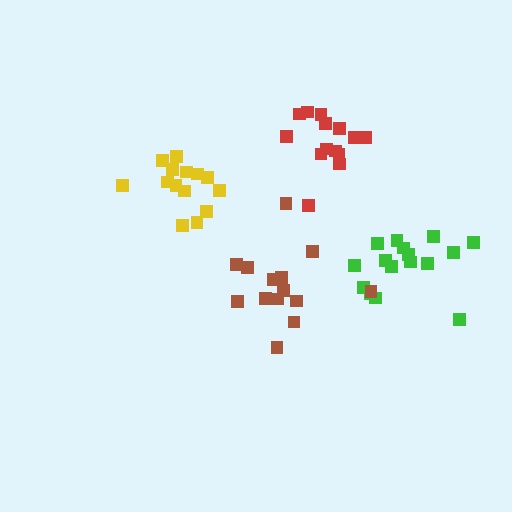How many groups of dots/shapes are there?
There are 4 groups.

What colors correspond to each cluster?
The clusters are colored: red, green, yellow, brown.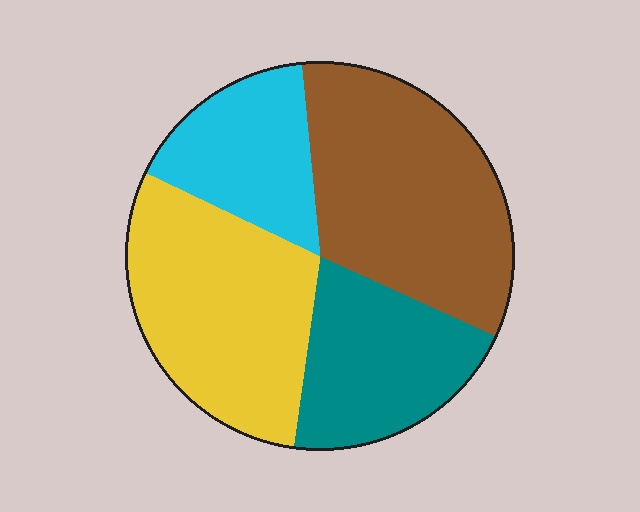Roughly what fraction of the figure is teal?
Teal takes up about one fifth (1/5) of the figure.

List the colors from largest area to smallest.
From largest to smallest: brown, yellow, teal, cyan.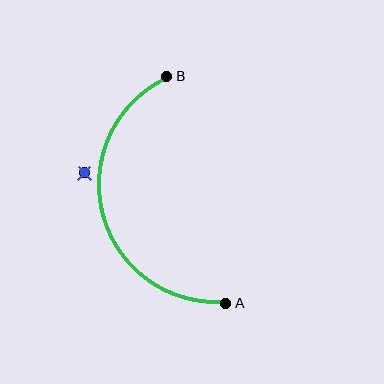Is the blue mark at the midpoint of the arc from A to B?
No — the blue mark does not lie on the arc at all. It sits slightly outside the curve.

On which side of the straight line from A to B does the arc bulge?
The arc bulges to the left of the straight line connecting A and B.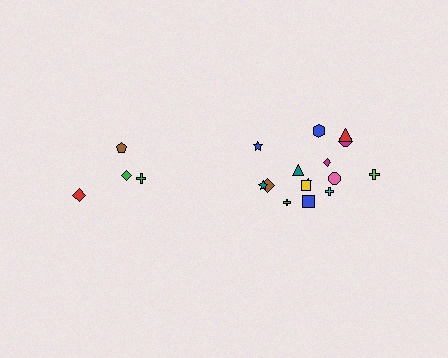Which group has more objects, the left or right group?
The right group.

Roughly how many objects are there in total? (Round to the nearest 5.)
Roughly 20 objects in total.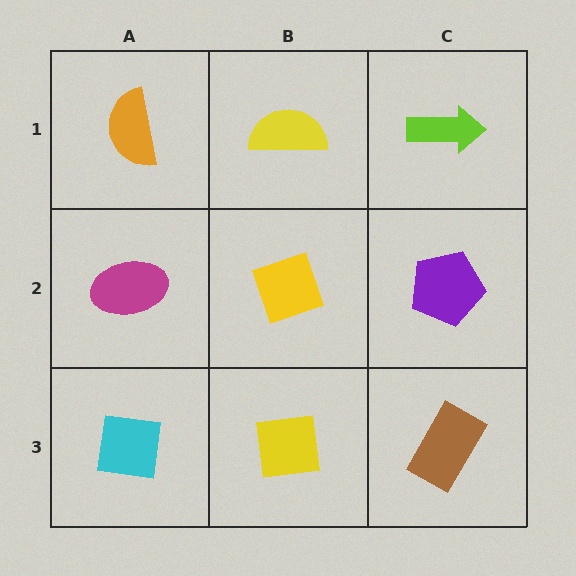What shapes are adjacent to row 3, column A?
A magenta ellipse (row 2, column A), a yellow square (row 3, column B).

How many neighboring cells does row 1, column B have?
3.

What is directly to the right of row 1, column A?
A yellow semicircle.